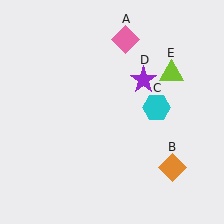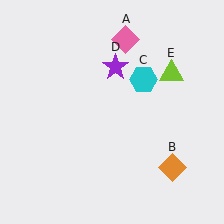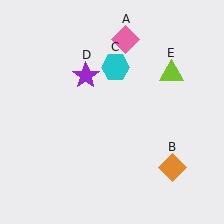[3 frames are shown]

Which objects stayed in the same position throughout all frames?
Pink diamond (object A) and orange diamond (object B) and lime triangle (object E) remained stationary.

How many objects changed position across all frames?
2 objects changed position: cyan hexagon (object C), purple star (object D).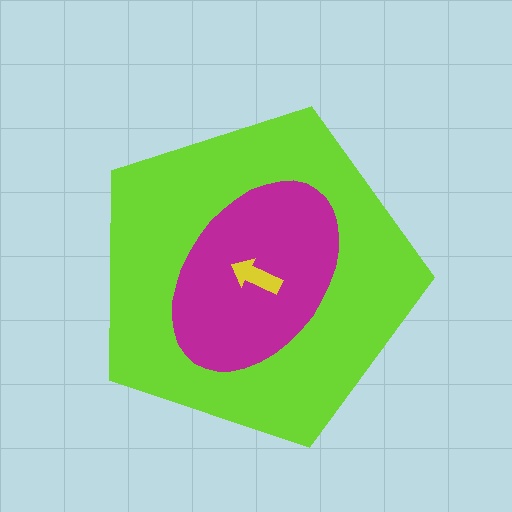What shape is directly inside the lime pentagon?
The magenta ellipse.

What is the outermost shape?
The lime pentagon.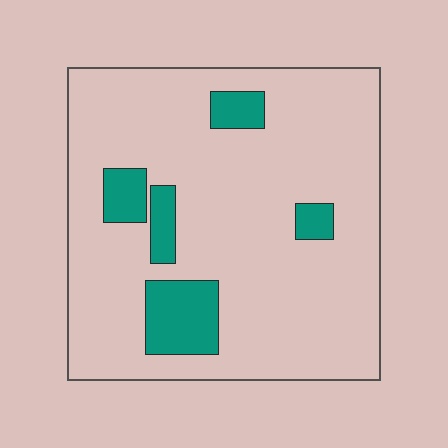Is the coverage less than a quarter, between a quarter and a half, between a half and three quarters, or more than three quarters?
Less than a quarter.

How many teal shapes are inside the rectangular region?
5.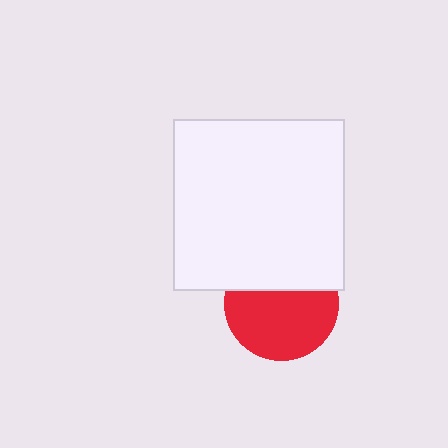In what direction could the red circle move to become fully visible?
The red circle could move down. That would shift it out from behind the white square entirely.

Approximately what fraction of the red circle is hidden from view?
Roughly 37% of the red circle is hidden behind the white square.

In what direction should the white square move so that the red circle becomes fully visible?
The white square should move up. That is the shortest direction to clear the overlap and leave the red circle fully visible.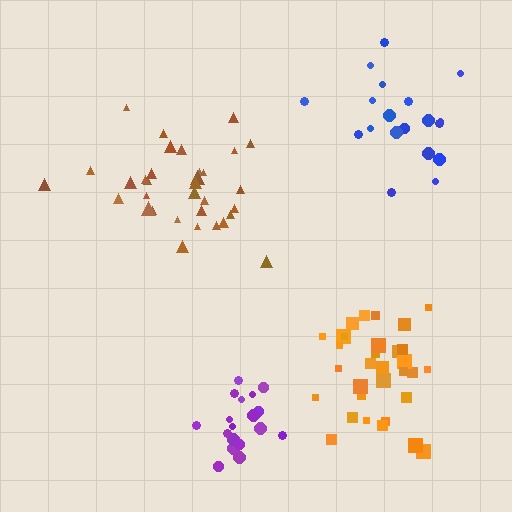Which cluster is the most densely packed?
Purple.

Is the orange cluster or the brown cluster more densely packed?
Orange.